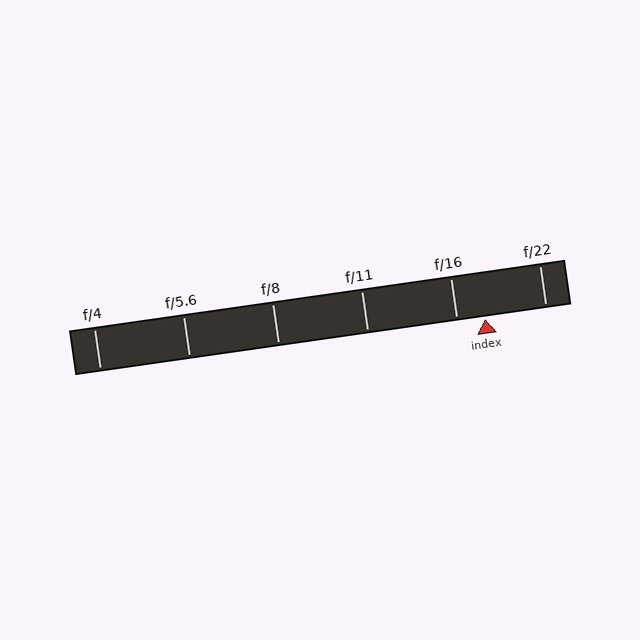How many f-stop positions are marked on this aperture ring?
There are 6 f-stop positions marked.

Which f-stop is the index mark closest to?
The index mark is closest to f/16.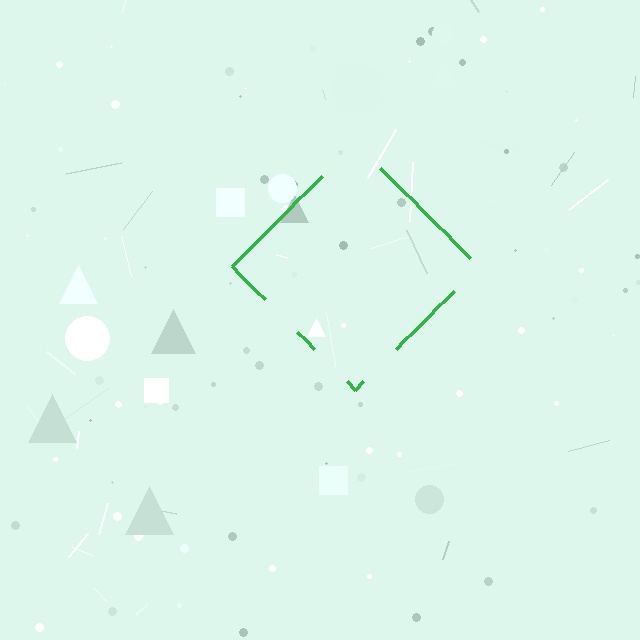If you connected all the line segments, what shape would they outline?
They would outline a diamond.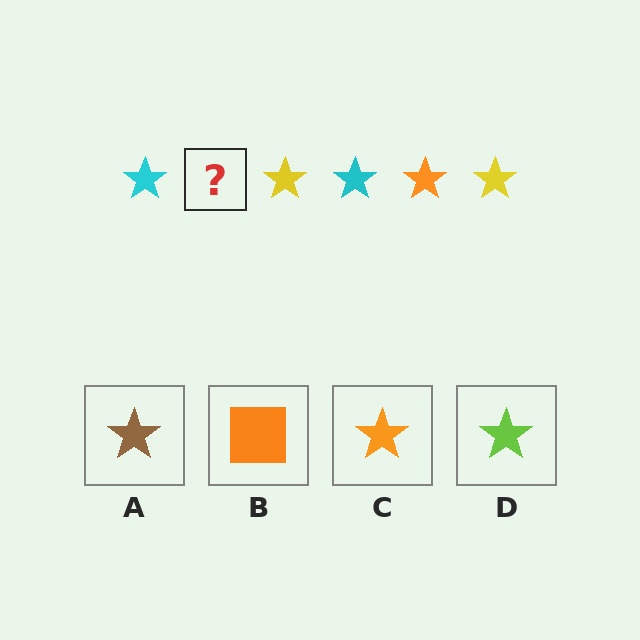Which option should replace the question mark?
Option C.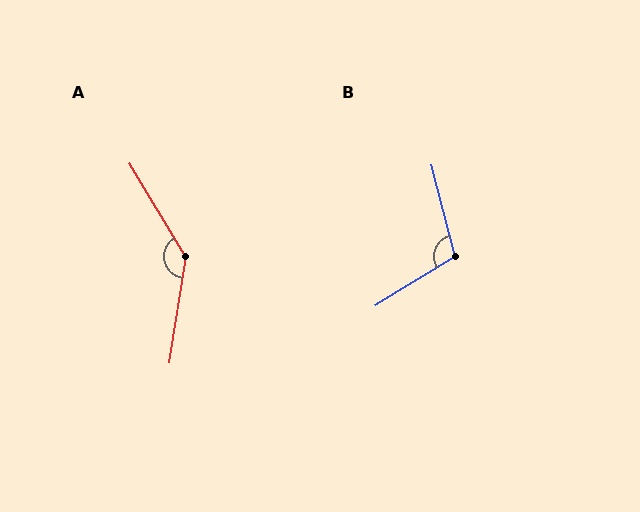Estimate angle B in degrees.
Approximately 108 degrees.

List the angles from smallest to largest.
B (108°), A (140°).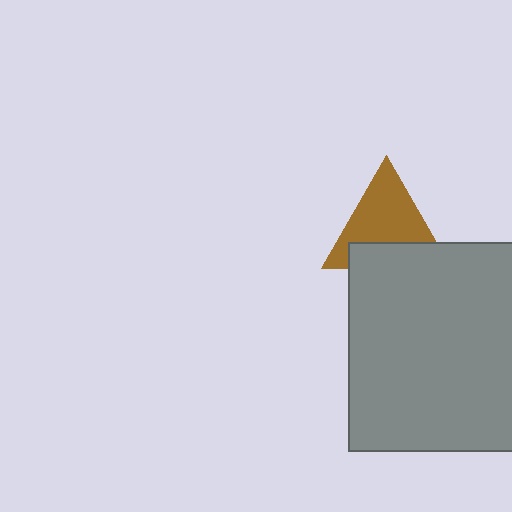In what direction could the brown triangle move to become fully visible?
The brown triangle could move up. That would shift it out from behind the gray square entirely.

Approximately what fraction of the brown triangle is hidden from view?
Roughly 36% of the brown triangle is hidden behind the gray square.